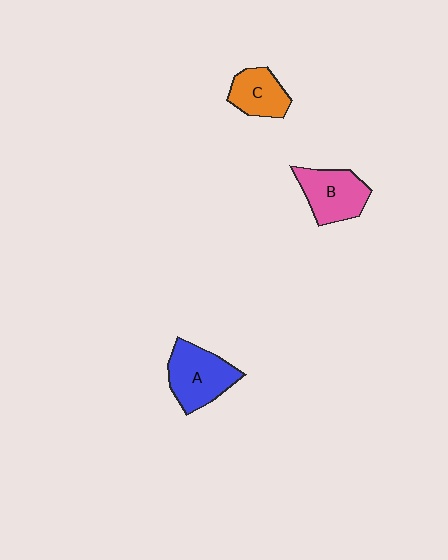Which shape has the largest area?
Shape A (blue).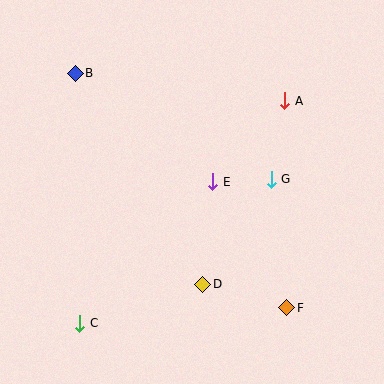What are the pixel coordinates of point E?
Point E is at (213, 182).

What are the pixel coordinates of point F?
Point F is at (287, 308).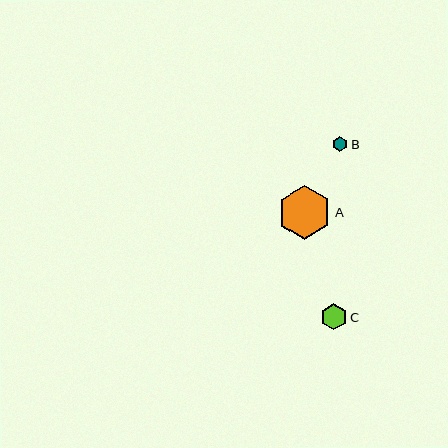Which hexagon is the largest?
Hexagon A is the largest with a size of approximately 54 pixels.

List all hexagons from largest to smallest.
From largest to smallest: A, C, B.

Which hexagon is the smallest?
Hexagon B is the smallest with a size of approximately 15 pixels.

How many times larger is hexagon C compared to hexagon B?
Hexagon C is approximately 1.7 times the size of hexagon B.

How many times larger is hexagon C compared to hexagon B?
Hexagon C is approximately 1.7 times the size of hexagon B.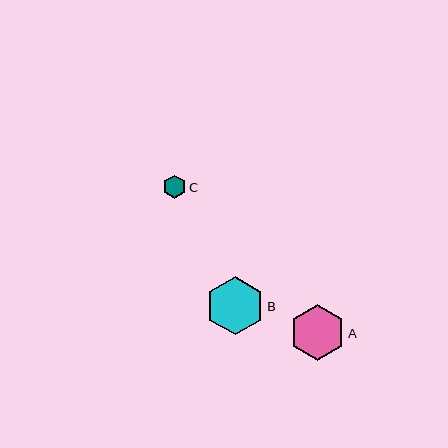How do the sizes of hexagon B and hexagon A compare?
Hexagon B and hexagon A are approximately the same size.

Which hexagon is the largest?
Hexagon B is the largest with a size of approximately 58 pixels.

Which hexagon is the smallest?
Hexagon C is the smallest with a size of approximately 24 pixels.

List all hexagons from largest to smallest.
From largest to smallest: B, A, C.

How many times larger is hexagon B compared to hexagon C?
Hexagon B is approximately 2.4 times the size of hexagon C.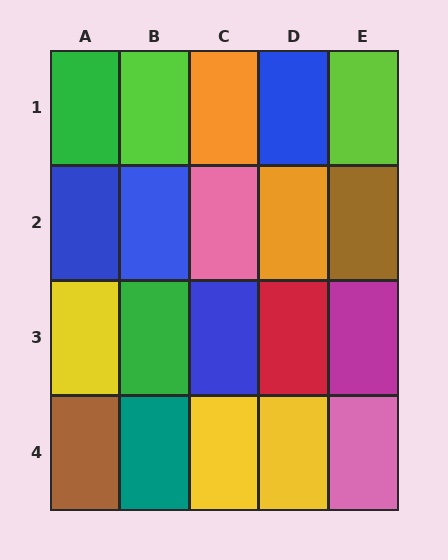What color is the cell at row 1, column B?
Lime.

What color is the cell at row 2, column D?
Orange.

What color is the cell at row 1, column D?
Blue.